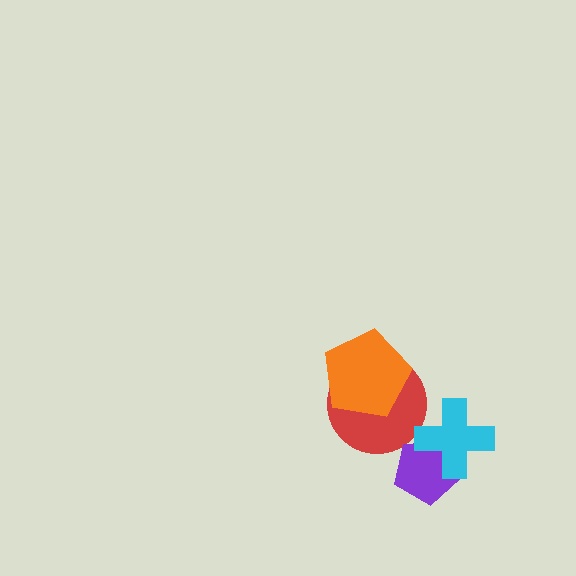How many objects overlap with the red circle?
1 object overlaps with the red circle.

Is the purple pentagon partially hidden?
Yes, it is partially covered by another shape.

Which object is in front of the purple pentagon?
The cyan cross is in front of the purple pentagon.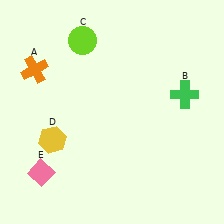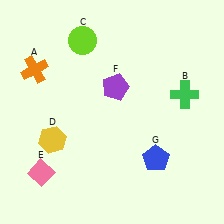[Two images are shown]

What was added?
A purple pentagon (F), a blue pentagon (G) were added in Image 2.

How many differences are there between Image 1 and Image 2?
There are 2 differences between the two images.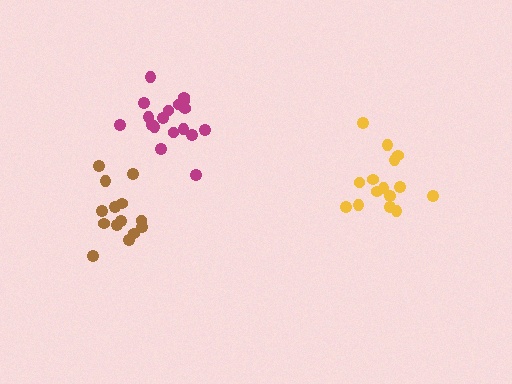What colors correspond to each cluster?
The clusters are colored: magenta, yellow, brown.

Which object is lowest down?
The brown cluster is bottommost.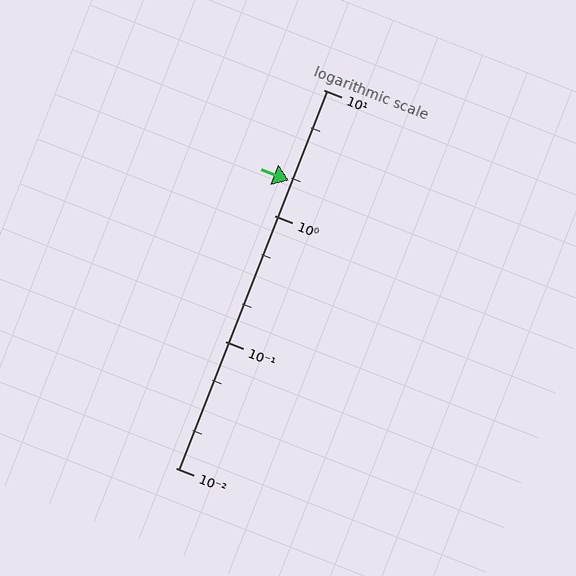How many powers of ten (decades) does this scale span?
The scale spans 3 decades, from 0.01 to 10.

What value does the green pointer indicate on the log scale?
The pointer indicates approximately 1.9.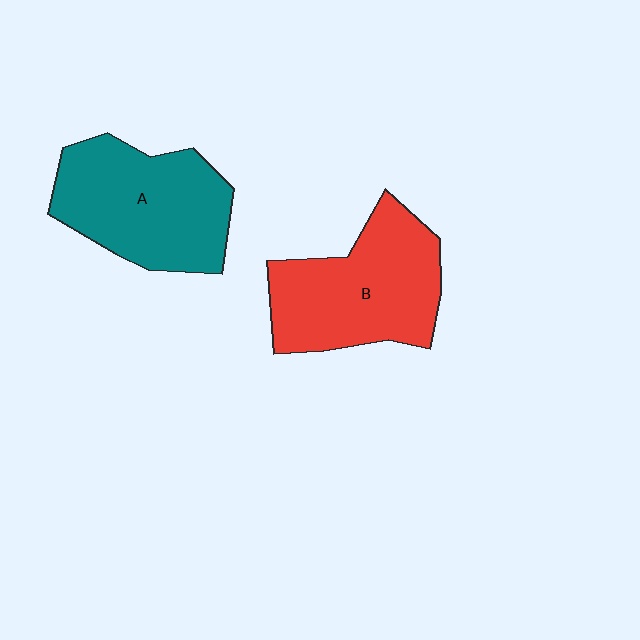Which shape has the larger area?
Shape A (teal).